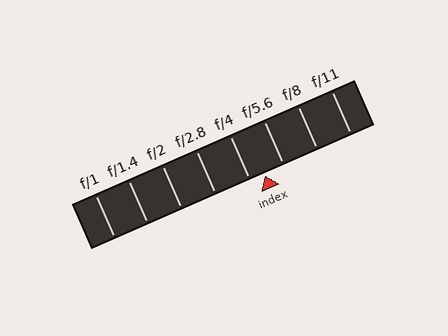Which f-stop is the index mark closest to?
The index mark is closest to f/4.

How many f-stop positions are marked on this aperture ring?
There are 8 f-stop positions marked.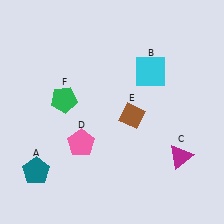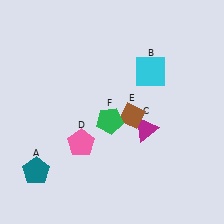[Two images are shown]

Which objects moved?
The objects that moved are: the magenta triangle (C), the green pentagon (F).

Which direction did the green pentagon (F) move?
The green pentagon (F) moved right.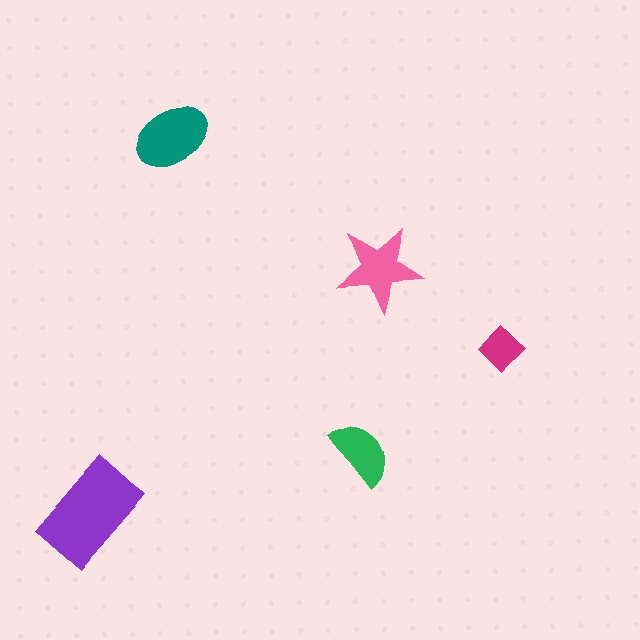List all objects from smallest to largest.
The magenta diamond, the green semicircle, the pink star, the teal ellipse, the purple rectangle.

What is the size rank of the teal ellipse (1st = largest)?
2nd.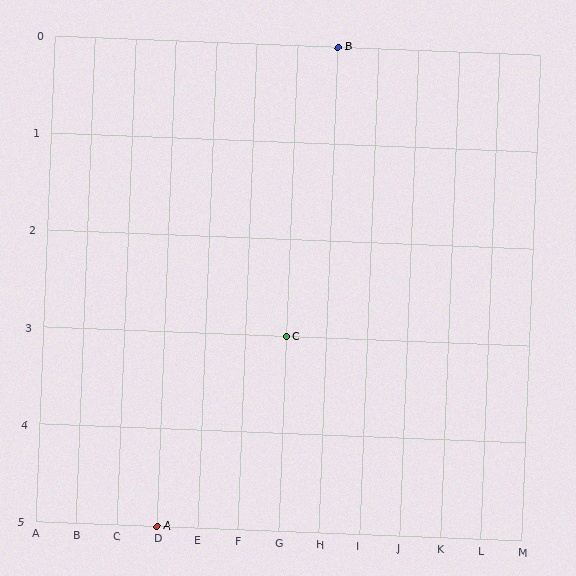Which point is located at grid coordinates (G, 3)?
Point C is at (G, 3).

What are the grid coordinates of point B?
Point B is at grid coordinates (H, 0).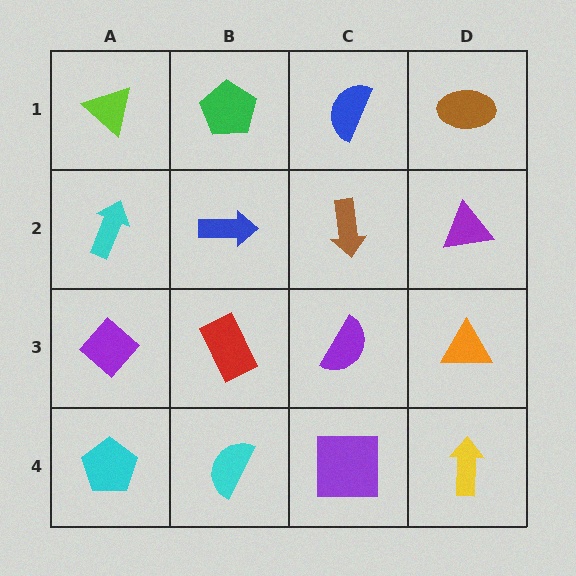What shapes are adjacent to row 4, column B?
A red rectangle (row 3, column B), a cyan pentagon (row 4, column A), a purple square (row 4, column C).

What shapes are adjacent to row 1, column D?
A purple triangle (row 2, column D), a blue semicircle (row 1, column C).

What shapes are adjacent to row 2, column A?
A lime triangle (row 1, column A), a purple diamond (row 3, column A), a blue arrow (row 2, column B).